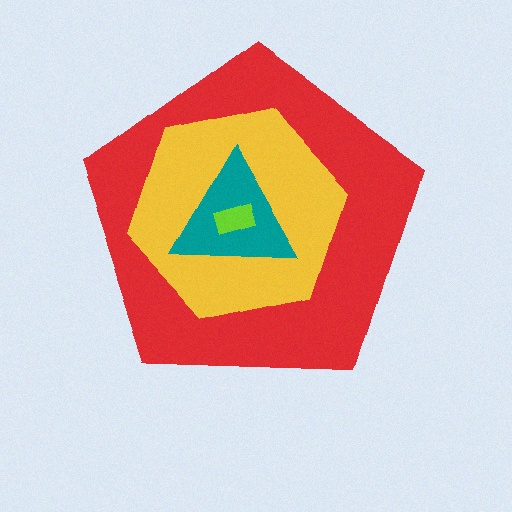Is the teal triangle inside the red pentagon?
Yes.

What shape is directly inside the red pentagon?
The yellow hexagon.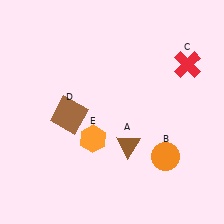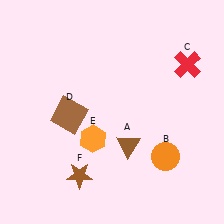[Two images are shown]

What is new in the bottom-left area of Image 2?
A brown star (F) was added in the bottom-left area of Image 2.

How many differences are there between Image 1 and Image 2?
There is 1 difference between the two images.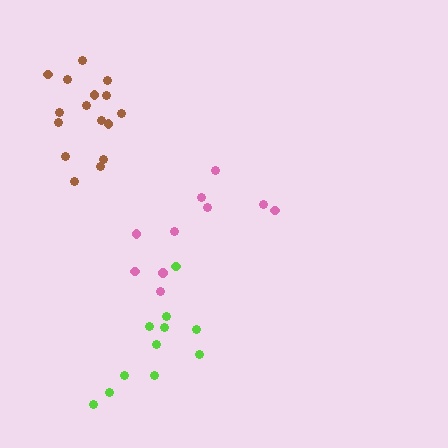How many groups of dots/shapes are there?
There are 3 groups.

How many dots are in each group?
Group 1: 10 dots, Group 2: 11 dots, Group 3: 16 dots (37 total).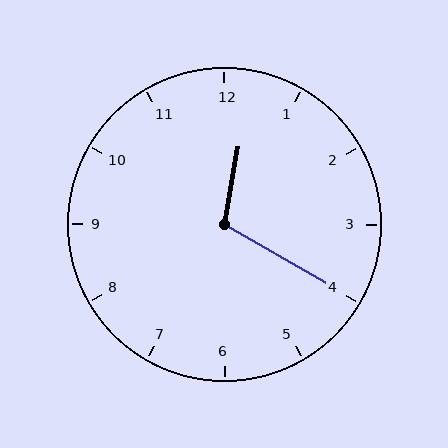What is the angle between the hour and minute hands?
Approximately 110 degrees.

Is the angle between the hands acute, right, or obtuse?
It is obtuse.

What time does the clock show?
12:20.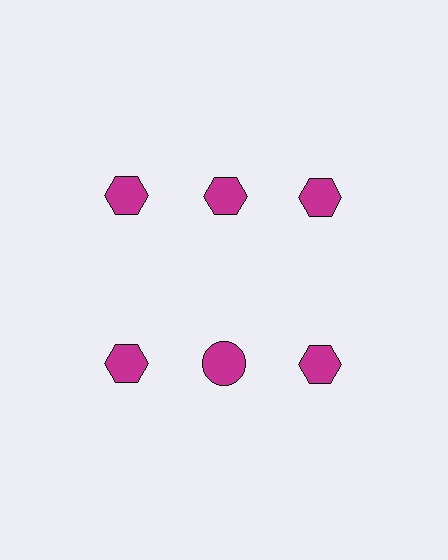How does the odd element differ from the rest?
It has a different shape: circle instead of hexagon.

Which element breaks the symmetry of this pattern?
The magenta circle in the second row, second from left column breaks the symmetry. All other shapes are magenta hexagons.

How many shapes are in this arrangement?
There are 6 shapes arranged in a grid pattern.